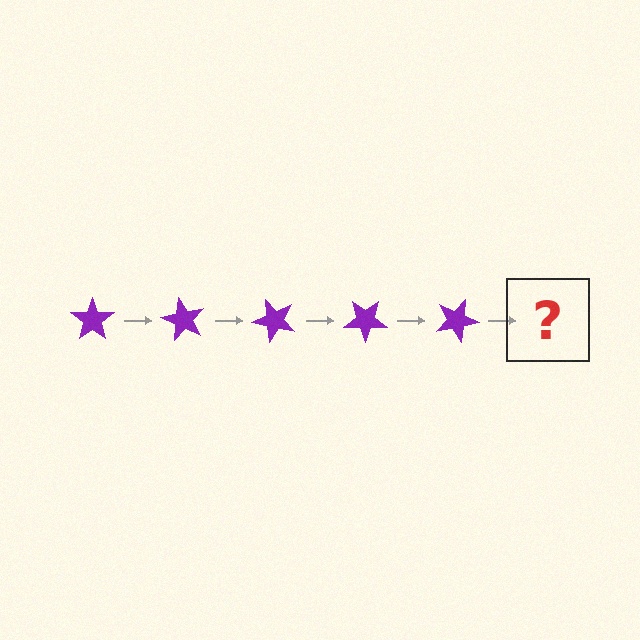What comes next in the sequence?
The next element should be a purple star rotated 300 degrees.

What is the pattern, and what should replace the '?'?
The pattern is that the star rotates 60 degrees each step. The '?' should be a purple star rotated 300 degrees.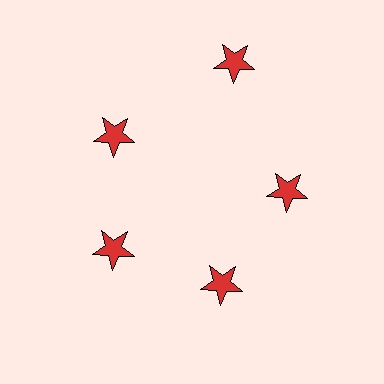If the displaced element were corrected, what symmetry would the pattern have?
It would have 5-fold rotational symmetry — the pattern would map onto itself every 72 degrees.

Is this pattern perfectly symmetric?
No. The 5 red stars are arranged in a ring, but one element near the 1 o'clock position is pushed outward from the center, breaking the 5-fold rotational symmetry.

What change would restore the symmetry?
The symmetry would be restored by moving it inward, back onto the ring so that all 5 stars sit at equal angles and equal distance from the center.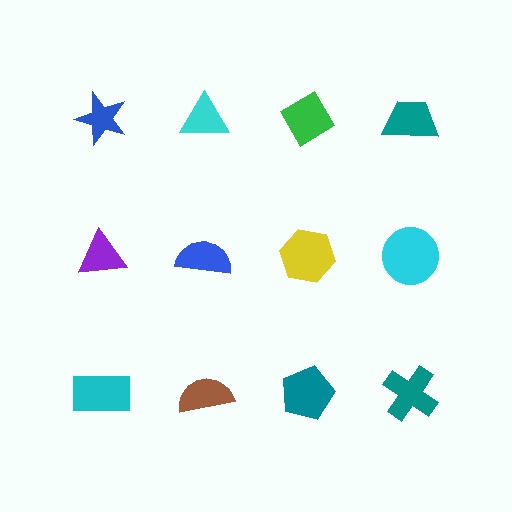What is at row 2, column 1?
A purple triangle.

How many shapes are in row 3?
4 shapes.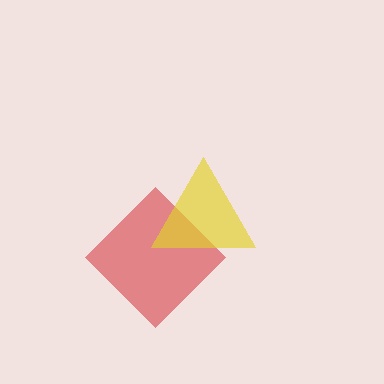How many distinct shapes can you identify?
There are 2 distinct shapes: a red diamond, a yellow triangle.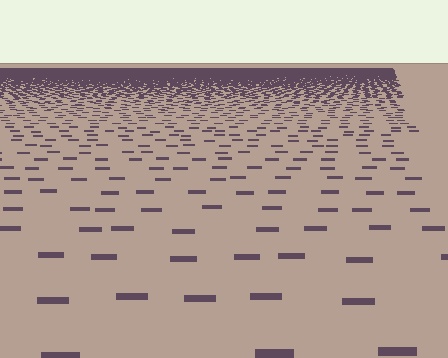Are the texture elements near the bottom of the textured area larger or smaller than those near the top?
Larger. Near the bottom, elements are closer to the viewer and appear at a bigger on-screen size.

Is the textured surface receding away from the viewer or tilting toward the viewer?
The surface is receding away from the viewer. Texture elements get smaller and denser toward the top.